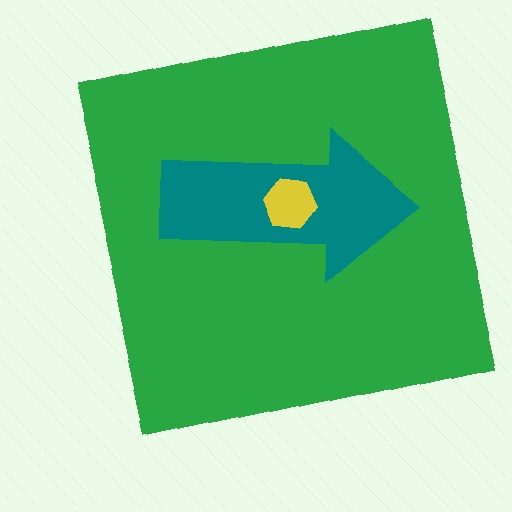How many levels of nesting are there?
3.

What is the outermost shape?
The green square.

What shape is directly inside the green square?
The teal arrow.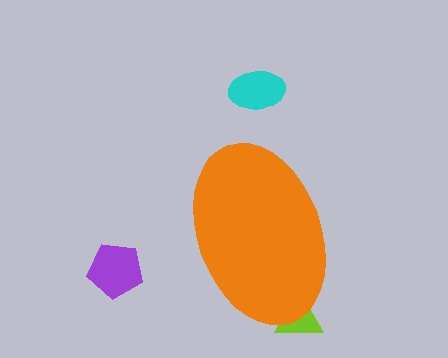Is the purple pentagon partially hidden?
No, the purple pentagon is fully visible.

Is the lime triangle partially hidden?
Yes, the lime triangle is partially hidden behind the orange ellipse.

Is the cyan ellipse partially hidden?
No, the cyan ellipse is fully visible.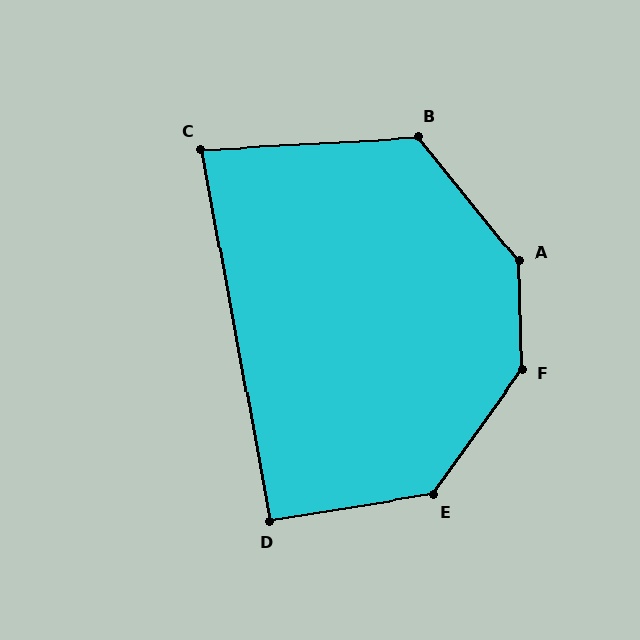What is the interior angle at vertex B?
Approximately 126 degrees (obtuse).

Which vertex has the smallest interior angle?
C, at approximately 83 degrees.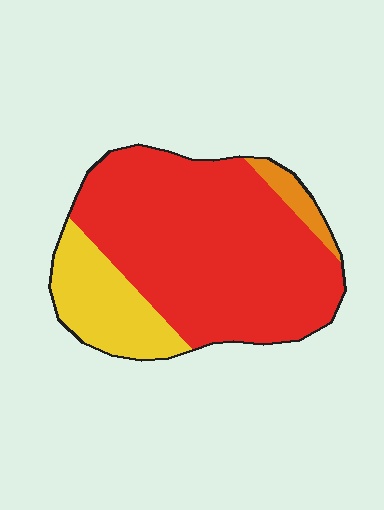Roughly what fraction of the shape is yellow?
Yellow takes up about one fifth (1/5) of the shape.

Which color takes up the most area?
Red, at roughly 75%.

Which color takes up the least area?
Orange, at roughly 5%.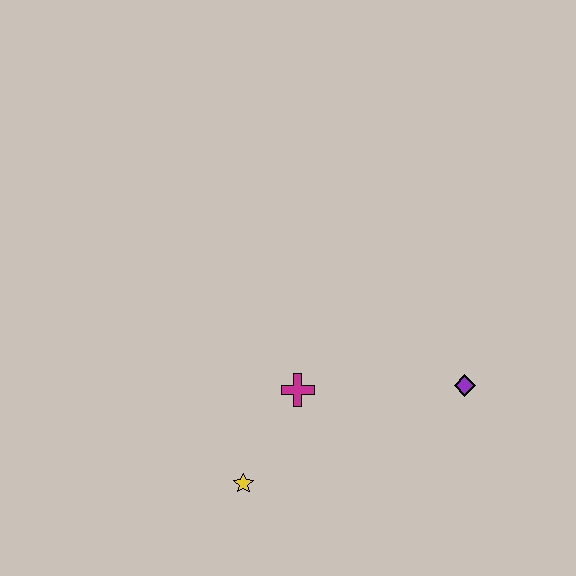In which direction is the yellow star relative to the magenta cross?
The yellow star is below the magenta cross.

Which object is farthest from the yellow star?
The purple diamond is farthest from the yellow star.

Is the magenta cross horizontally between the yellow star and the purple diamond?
Yes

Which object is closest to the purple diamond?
The magenta cross is closest to the purple diamond.